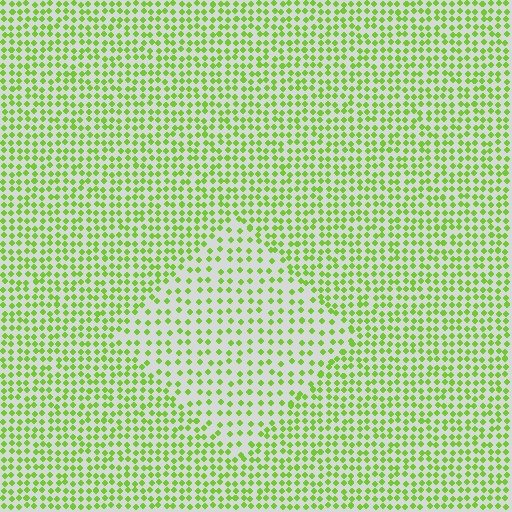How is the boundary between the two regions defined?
The boundary is defined by a change in element density (approximately 1.7x ratio). All elements are the same color, size, and shape.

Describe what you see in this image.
The image contains small lime elements arranged at two different densities. A diamond-shaped region is visible where the elements are less densely packed than the surrounding area.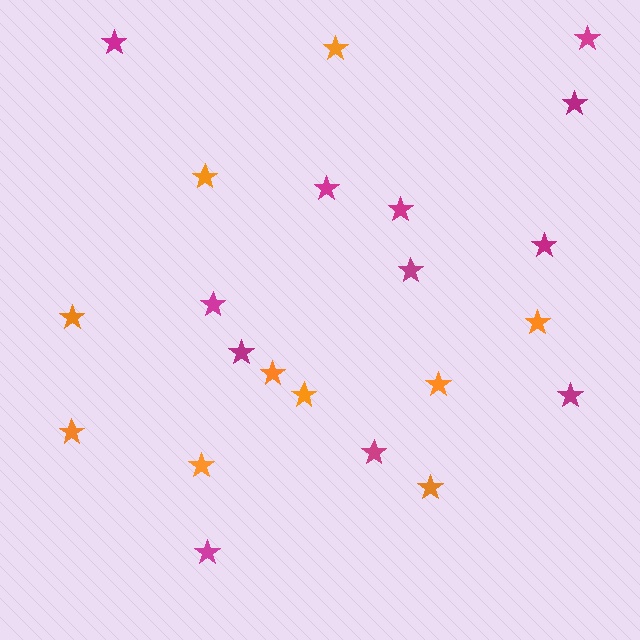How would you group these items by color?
There are 2 groups: one group of magenta stars (12) and one group of orange stars (10).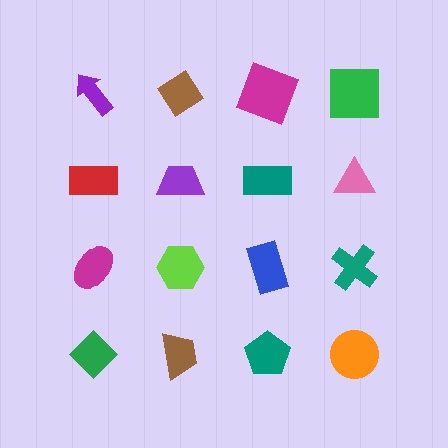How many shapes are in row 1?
4 shapes.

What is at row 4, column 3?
A teal pentagon.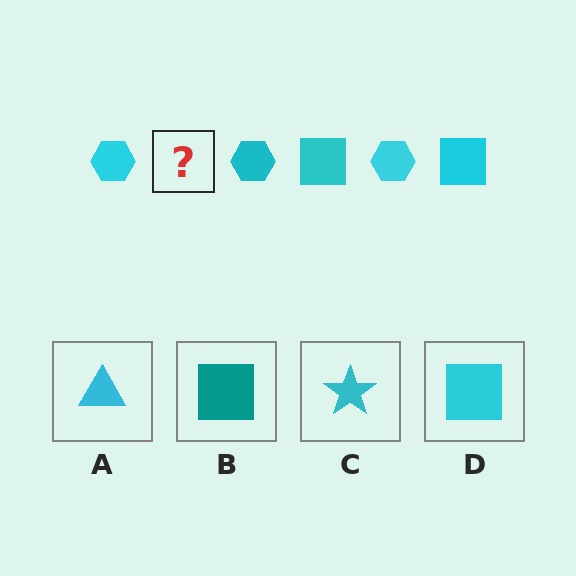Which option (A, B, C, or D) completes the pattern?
D.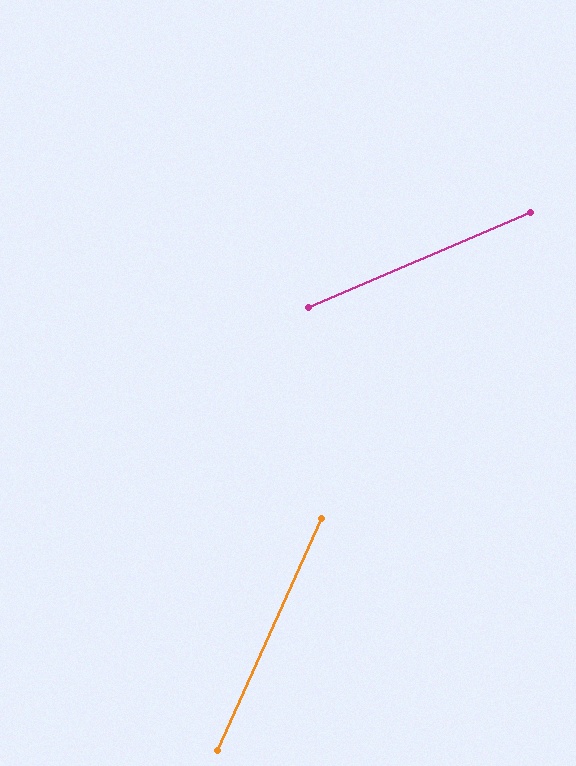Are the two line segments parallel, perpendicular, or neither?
Neither parallel nor perpendicular — they differ by about 43°.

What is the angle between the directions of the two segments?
Approximately 43 degrees.